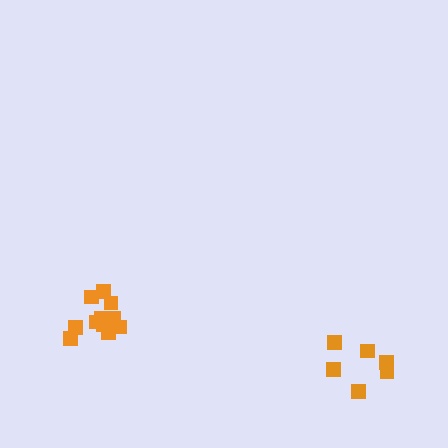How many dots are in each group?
Group 1: 6 dots, Group 2: 11 dots (17 total).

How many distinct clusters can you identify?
There are 2 distinct clusters.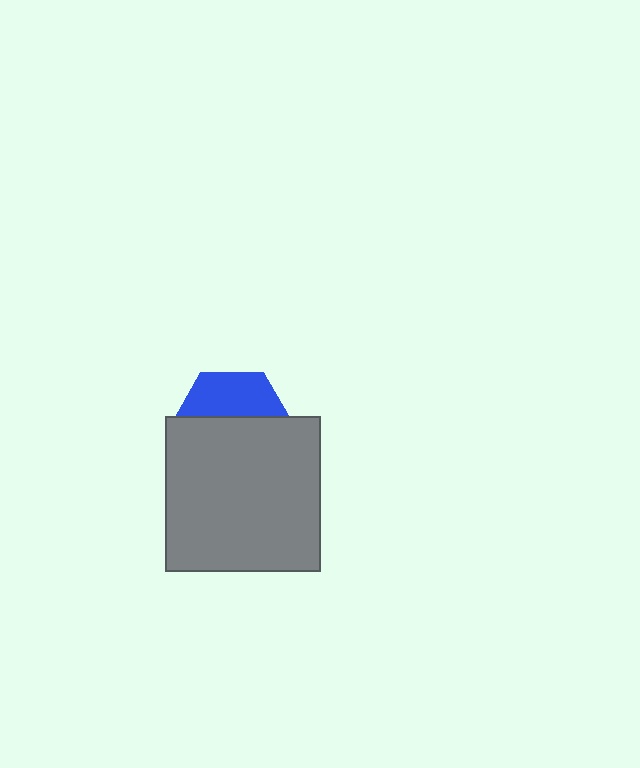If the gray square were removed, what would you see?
You would see the complete blue hexagon.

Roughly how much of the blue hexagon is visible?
A small part of it is visible (roughly 37%).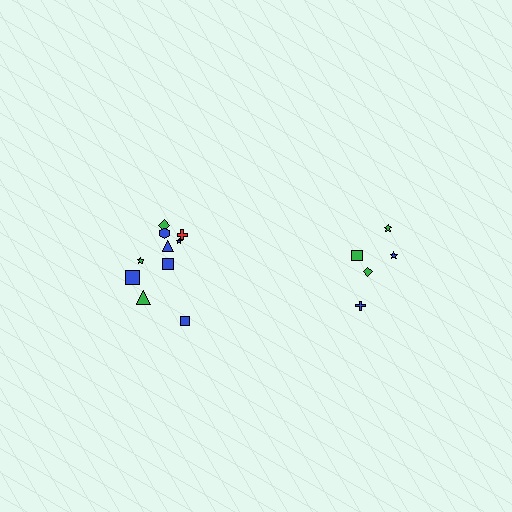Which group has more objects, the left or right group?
The left group.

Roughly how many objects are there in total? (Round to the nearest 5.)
Roughly 15 objects in total.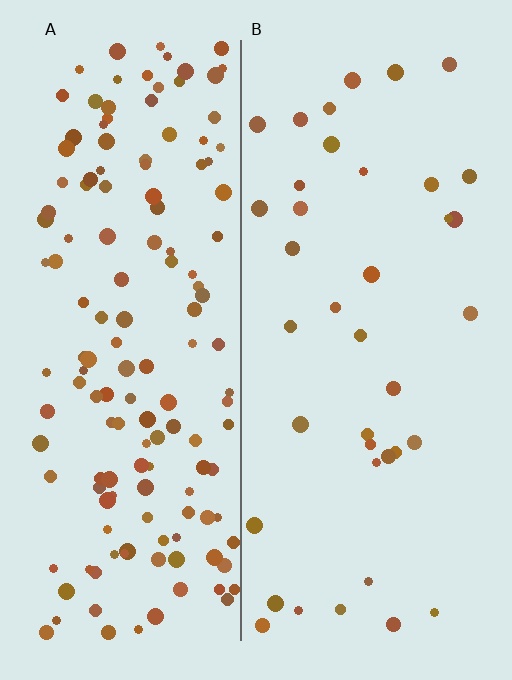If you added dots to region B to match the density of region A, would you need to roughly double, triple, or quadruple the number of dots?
Approximately quadruple.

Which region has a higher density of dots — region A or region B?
A (the left).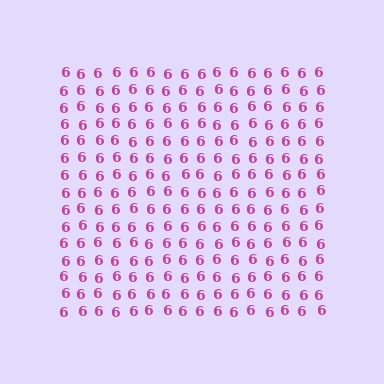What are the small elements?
The small elements are digit 6's.